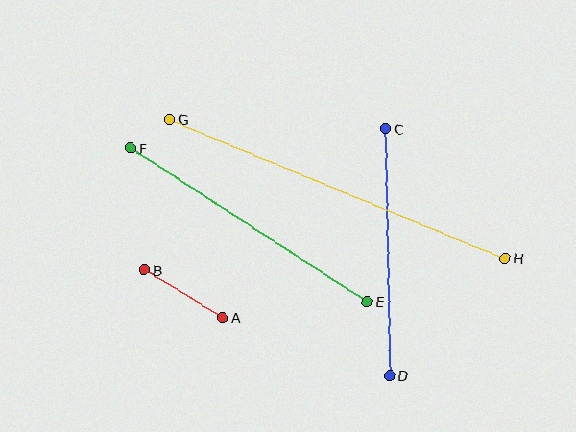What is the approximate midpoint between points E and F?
The midpoint is at approximately (249, 225) pixels.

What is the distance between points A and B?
The distance is approximately 91 pixels.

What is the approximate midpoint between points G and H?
The midpoint is at approximately (338, 189) pixels.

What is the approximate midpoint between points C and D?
The midpoint is at approximately (388, 252) pixels.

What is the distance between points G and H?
The distance is approximately 363 pixels.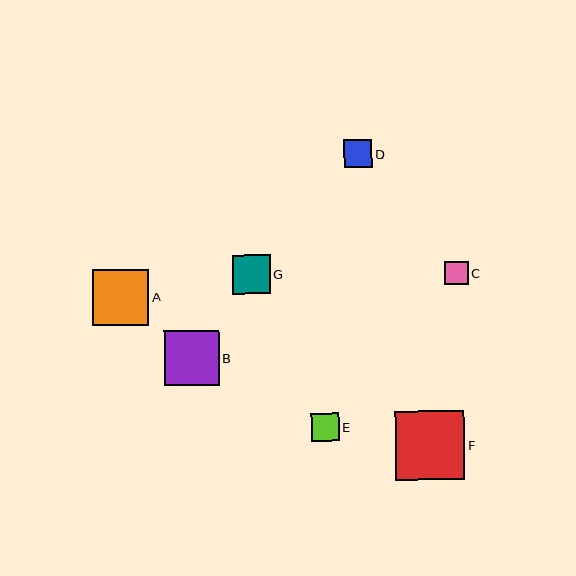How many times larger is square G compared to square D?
Square G is approximately 1.4 times the size of square D.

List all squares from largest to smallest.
From largest to smallest: F, A, B, G, D, E, C.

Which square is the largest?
Square F is the largest with a size of approximately 70 pixels.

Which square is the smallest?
Square C is the smallest with a size of approximately 23 pixels.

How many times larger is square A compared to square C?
Square A is approximately 2.4 times the size of square C.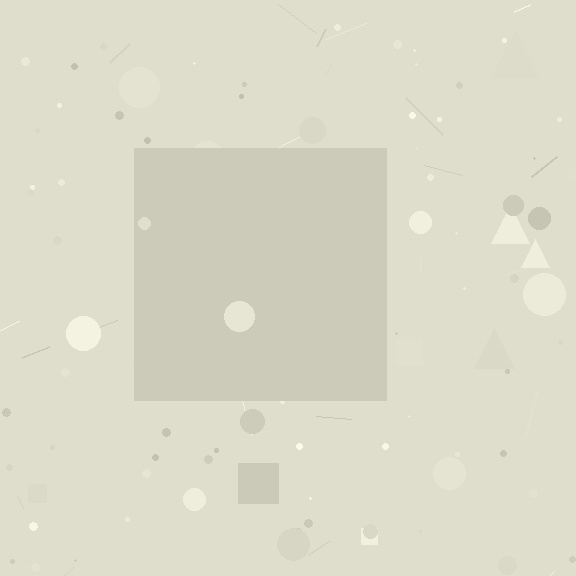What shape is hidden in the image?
A square is hidden in the image.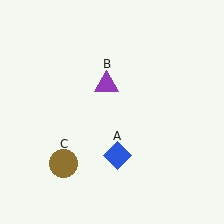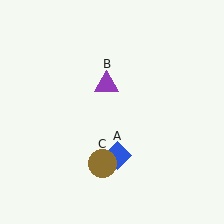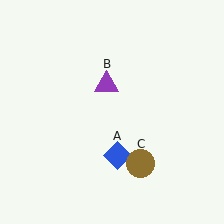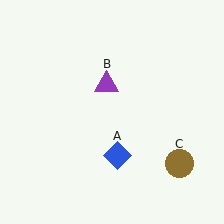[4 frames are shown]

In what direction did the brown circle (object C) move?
The brown circle (object C) moved right.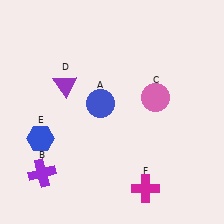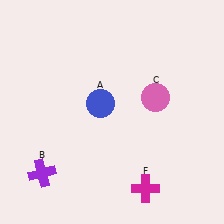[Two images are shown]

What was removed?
The blue hexagon (E), the purple triangle (D) were removed in Image 2.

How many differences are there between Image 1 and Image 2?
There are 2 differences between the two images.